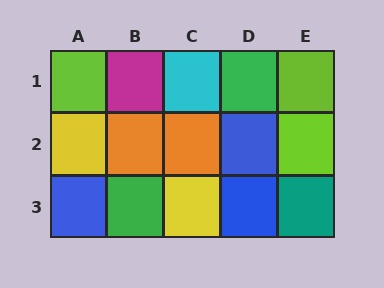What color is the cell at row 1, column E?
Lime.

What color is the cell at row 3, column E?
Teal.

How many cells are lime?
3 cells are lime.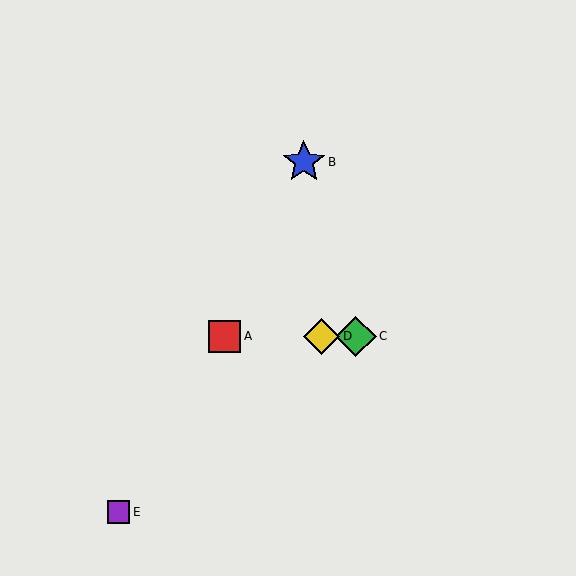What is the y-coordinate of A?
Object A is at y≈336.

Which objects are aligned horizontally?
Objects A, C, D are aligned horizontally.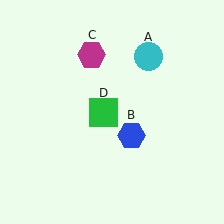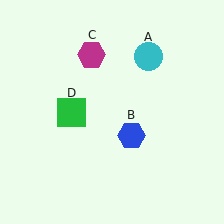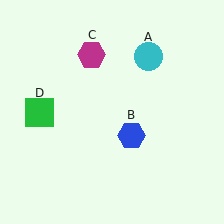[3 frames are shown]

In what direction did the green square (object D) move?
The green square (object D) moved left.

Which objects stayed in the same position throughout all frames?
Cyan circle (object A) and blue hexagon (object B) and magenta hexagon (object C) remained stationary.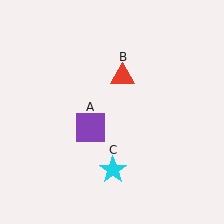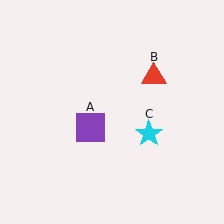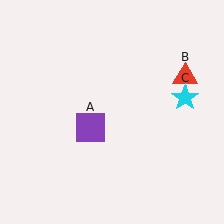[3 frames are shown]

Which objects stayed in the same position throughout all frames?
Purple square (object A) remained stationary.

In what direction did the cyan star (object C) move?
The cyan star (object C) moved up and to the right.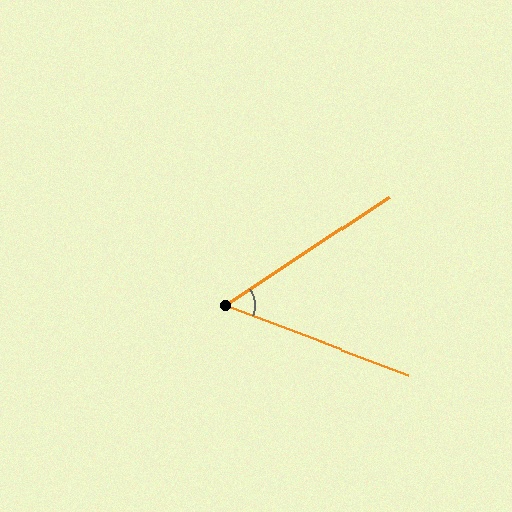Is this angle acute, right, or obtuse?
It is acute.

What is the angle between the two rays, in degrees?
Approximately 54 degrees.